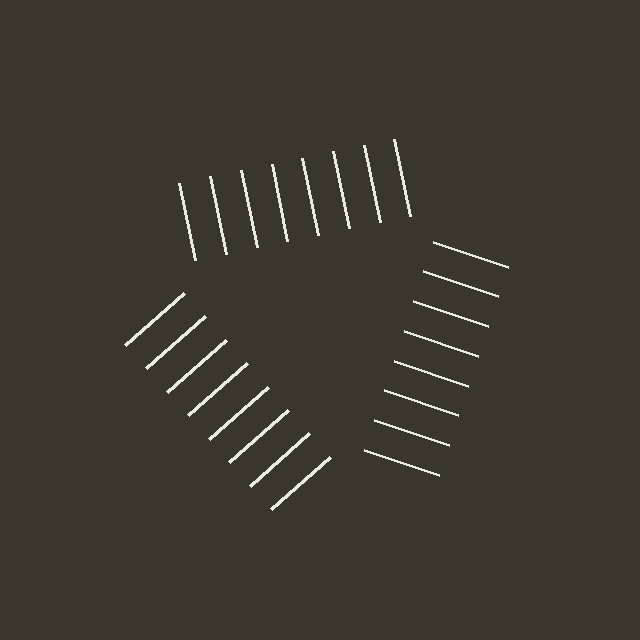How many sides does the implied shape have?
3 sides — the line-ends trace a triangle.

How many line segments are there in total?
24 — 8 along each of the 3 edges.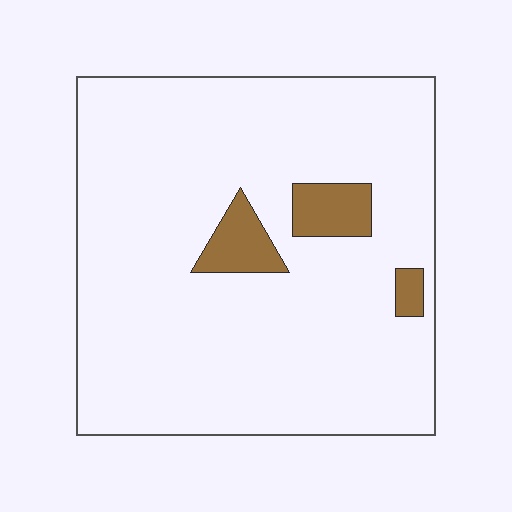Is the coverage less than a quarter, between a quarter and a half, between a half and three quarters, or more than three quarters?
Less than a quarter.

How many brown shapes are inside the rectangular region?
3.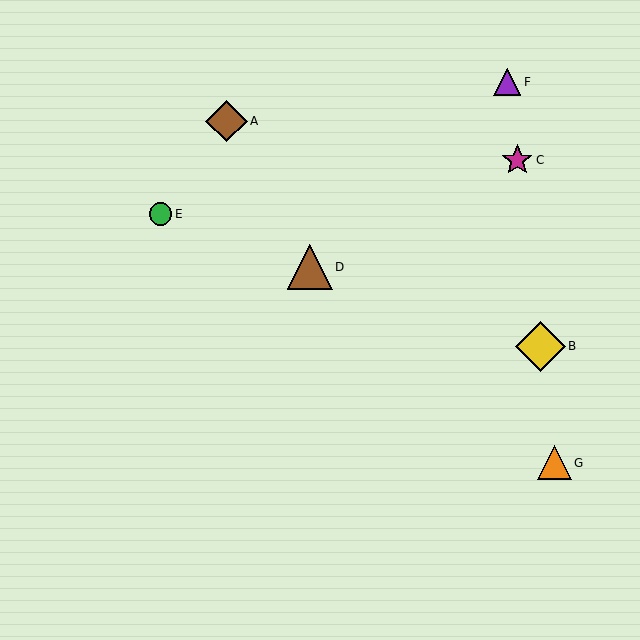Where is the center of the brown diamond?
The center of the brown diamond is at (226, 121).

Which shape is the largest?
The yellow diamond (labeled B) is the largest.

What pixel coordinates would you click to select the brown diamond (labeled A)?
Click at (226, 121) to select the brown diamond A.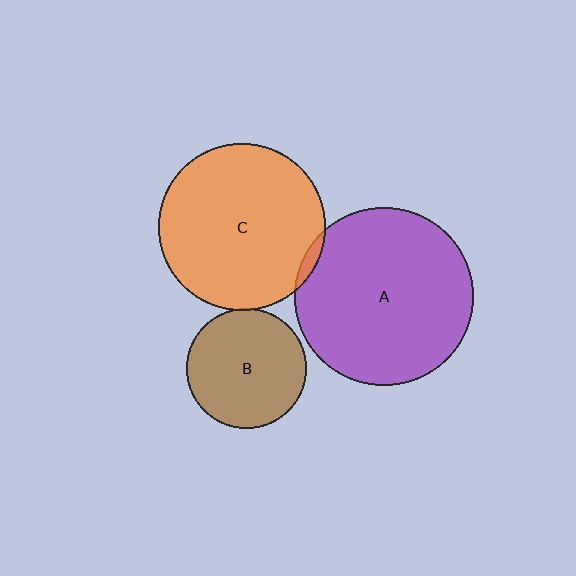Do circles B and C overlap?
Yes.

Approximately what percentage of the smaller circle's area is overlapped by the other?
Approximately 5%.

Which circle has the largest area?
Circle A (purple).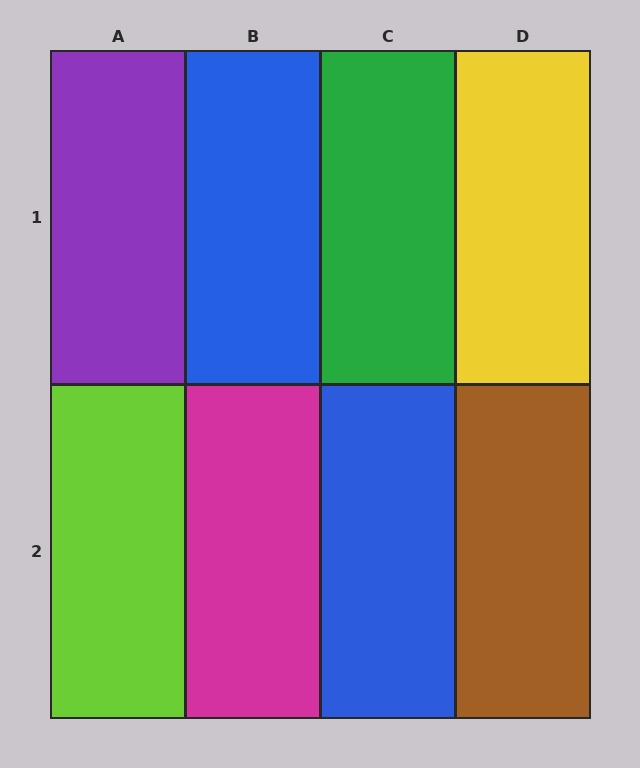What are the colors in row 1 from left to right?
Purple, blue, green, yellow.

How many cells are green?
1 cell is green.